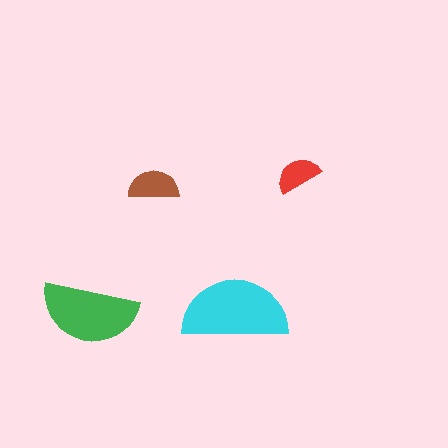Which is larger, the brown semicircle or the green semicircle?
The green one.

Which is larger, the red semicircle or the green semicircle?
The green one.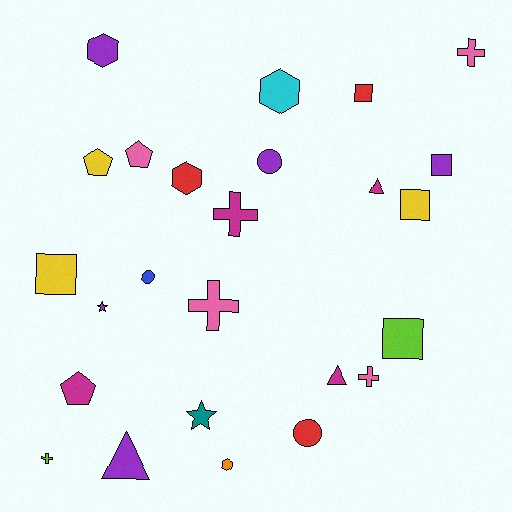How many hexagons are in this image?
There are 4 hexagons.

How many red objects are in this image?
There are 3 red objects.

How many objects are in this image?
There are 25 objects.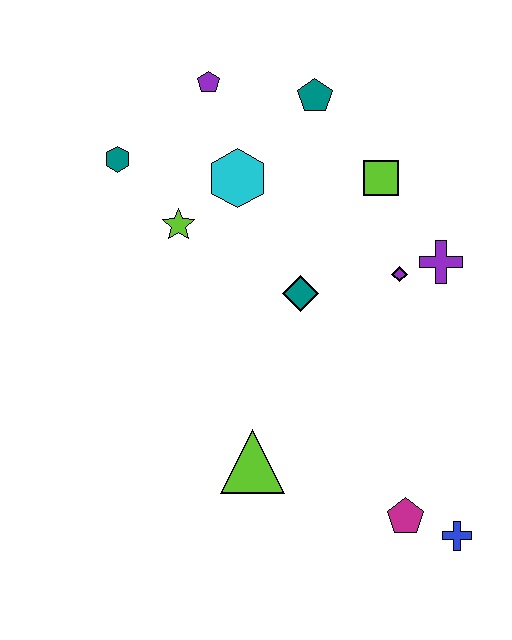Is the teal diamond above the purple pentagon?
No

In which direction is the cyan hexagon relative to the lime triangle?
The cyan hexagon is above the lime triangle.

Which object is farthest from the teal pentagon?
The blue cross is farthest from the teal pentagon.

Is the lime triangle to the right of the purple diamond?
No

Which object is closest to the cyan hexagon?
The lime star is closest to the cyan hexagon.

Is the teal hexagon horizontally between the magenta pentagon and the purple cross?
No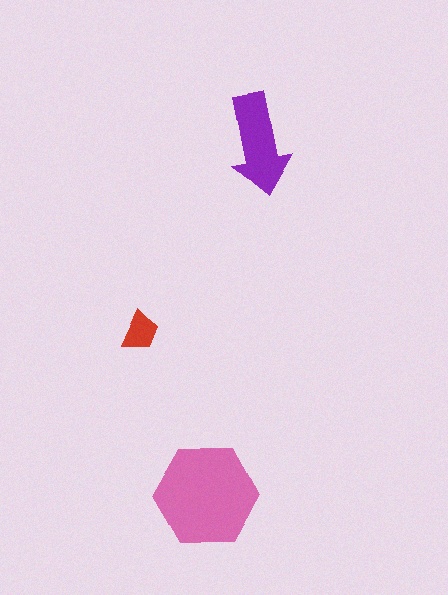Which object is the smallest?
The red trapezoid.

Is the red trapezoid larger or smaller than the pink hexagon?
Smaller.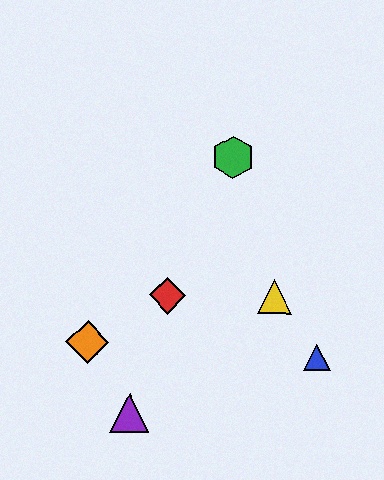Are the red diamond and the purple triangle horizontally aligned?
No, the red diamond is at y≈296 and the purple triangle is at y≈413.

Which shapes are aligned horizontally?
The red diamond, the yellow triangle are aligned horizontally.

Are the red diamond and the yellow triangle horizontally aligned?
Yes, both are at y≈296.